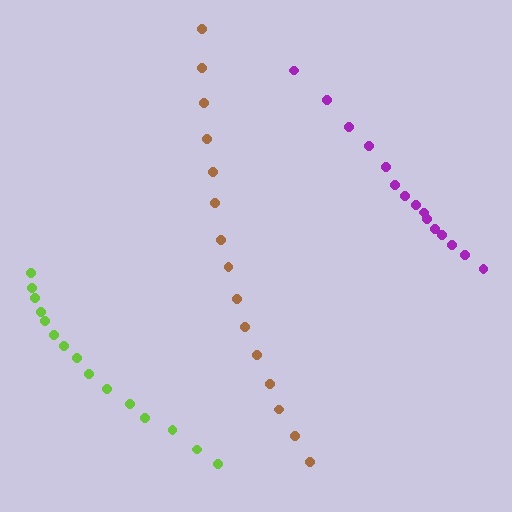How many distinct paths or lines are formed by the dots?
There are 3 distinct paths.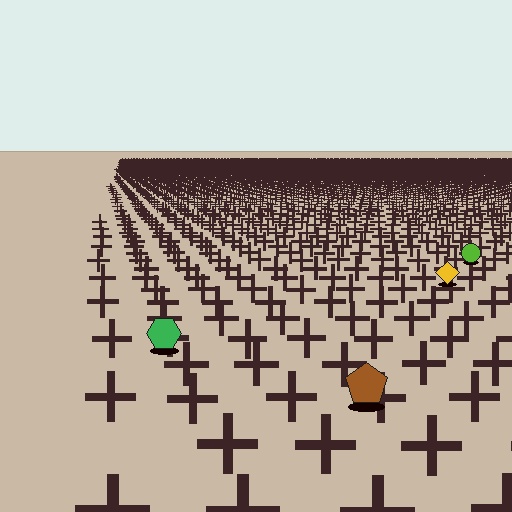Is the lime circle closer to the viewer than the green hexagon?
No. The green hexagon is closer — you can tell from the texture gradient: the ground texture is coarser near it.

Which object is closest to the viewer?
The brown pentagon is closest. The texture marks near it are larger and more spread out.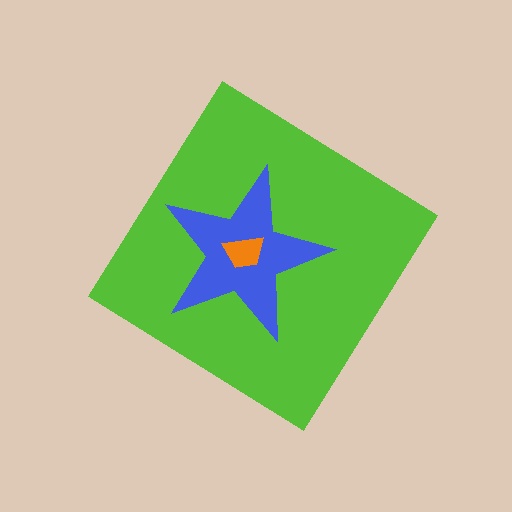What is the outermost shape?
The lime diamond.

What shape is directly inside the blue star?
The orange trapezoid.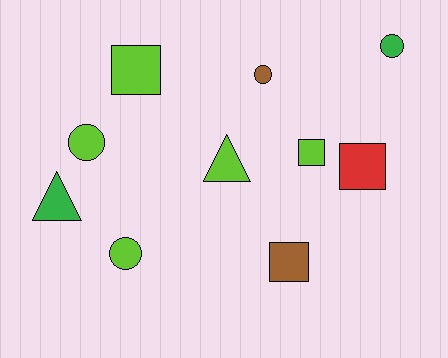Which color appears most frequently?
Lime, with 5 objects.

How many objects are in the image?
There are 10 objects.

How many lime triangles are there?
There is 1 lime triangle.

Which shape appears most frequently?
Square, with 4 objects.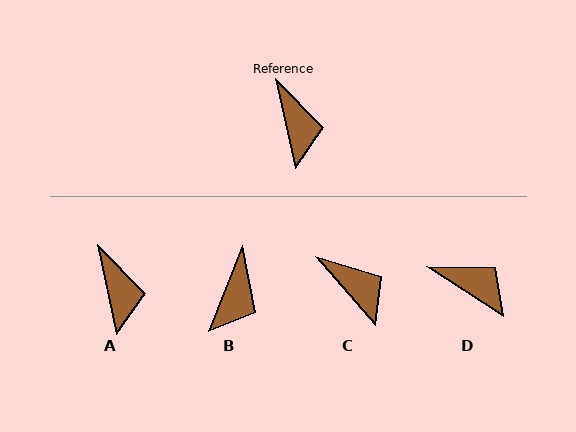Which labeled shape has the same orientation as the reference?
A.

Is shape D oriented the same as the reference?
No, it is off by about 45 degrees.